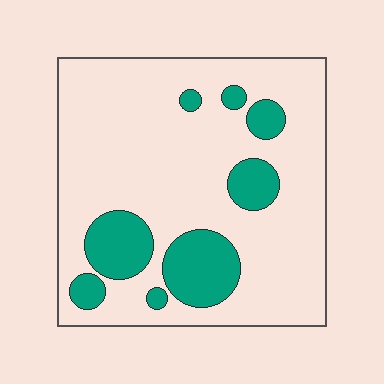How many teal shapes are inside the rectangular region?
8.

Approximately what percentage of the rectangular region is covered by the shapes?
Approximately 20%.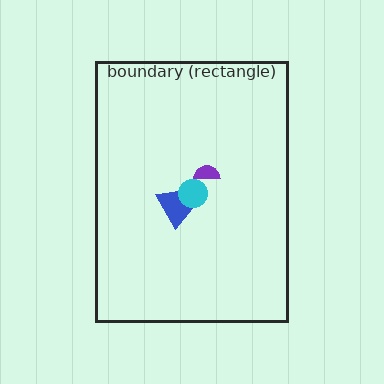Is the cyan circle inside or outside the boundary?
Inside.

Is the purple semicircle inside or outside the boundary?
Inside.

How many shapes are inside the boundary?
3 inside, 0 outside.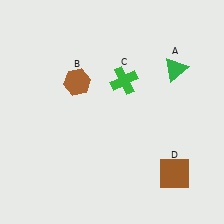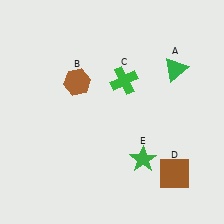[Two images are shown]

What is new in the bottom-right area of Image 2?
A green star (E) was added in the bottom-right area of Image 2.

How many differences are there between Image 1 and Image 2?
There is 1 difference between the two images.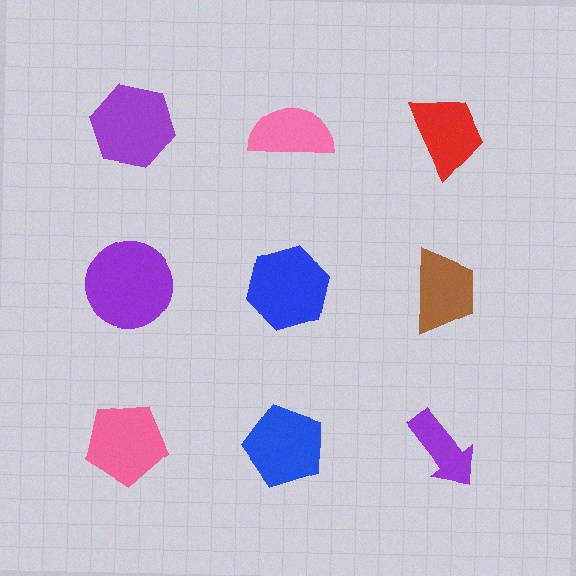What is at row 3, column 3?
A purple arrow.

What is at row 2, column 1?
A purple circle.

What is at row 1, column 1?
A purple hexagon.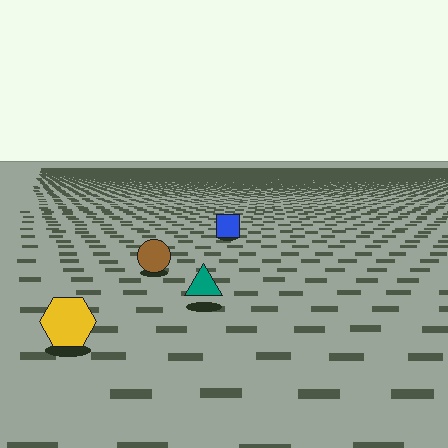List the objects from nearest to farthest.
From nearest to farthest: the yellow hexagon, the teal triangle, the brown circle, the blue square.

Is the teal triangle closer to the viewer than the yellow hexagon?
No. The yellow hexagon is closer — you can tell from the texture gradient: the ground texture is coarser near it.